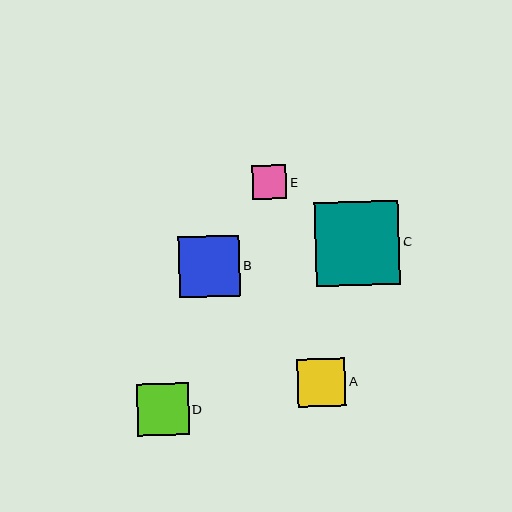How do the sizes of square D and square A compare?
Square D and square A are approximately the same size.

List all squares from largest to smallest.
From largest to smallest: C, B, D, A, E.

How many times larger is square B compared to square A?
Square B is approximately 1.3 times the size of square A.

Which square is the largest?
Square C is the largest with a size of approximately 84 pixels.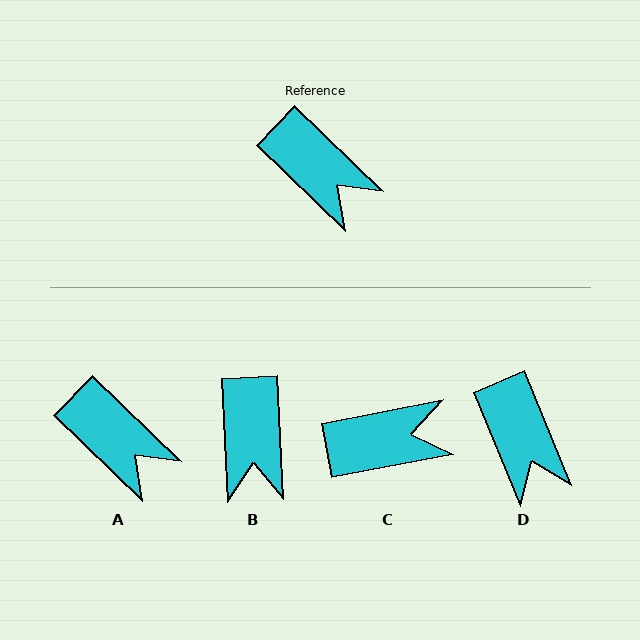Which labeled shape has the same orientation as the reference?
A.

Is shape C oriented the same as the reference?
No, it is off by about 55 degrees.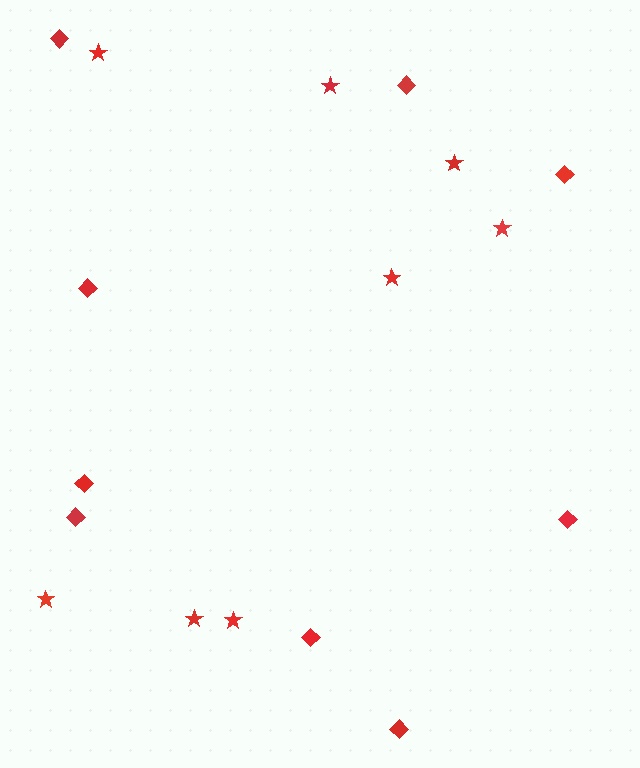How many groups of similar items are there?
There are 2 groups: one group of diamonds (9) and one group of stars (8).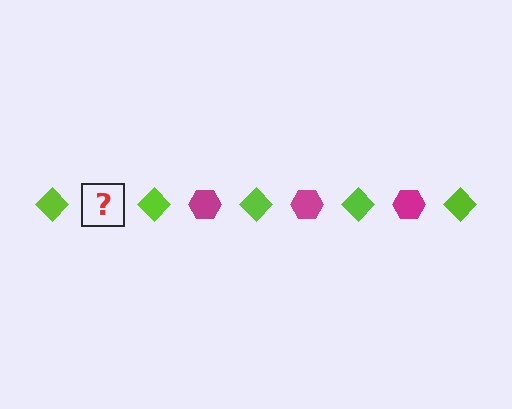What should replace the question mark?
The question mark should be replaced with a magenta hexagon.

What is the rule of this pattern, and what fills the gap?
The rule is that the pattern alternates between lime diamond and magenta hexagon. The gap should be filled with a magenta hexagon.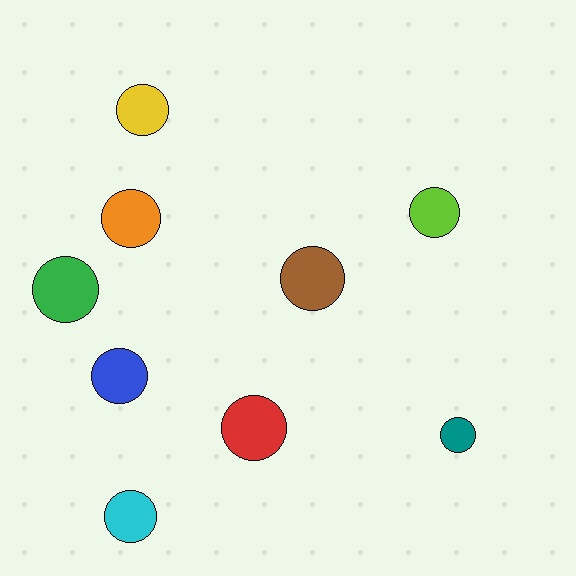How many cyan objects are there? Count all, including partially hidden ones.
There is 1 cyan object.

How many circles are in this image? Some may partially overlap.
There are 9 circles.